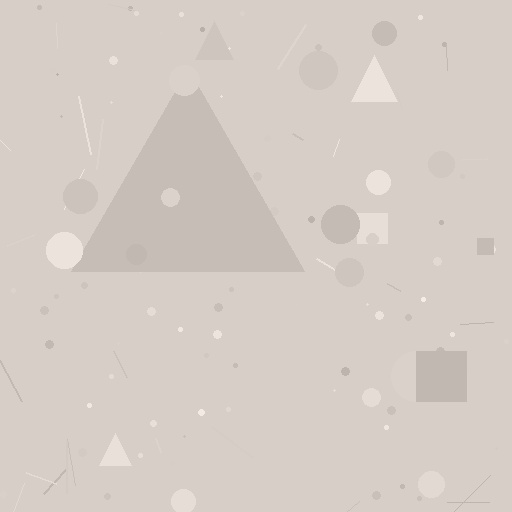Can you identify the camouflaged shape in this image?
The camouflaged shape is a triangle.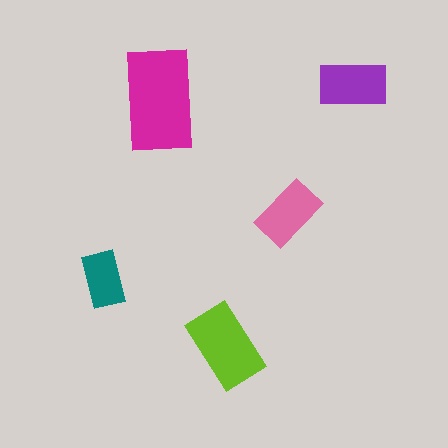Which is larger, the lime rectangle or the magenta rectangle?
The magenta one.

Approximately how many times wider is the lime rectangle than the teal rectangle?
About 1.5 times wider.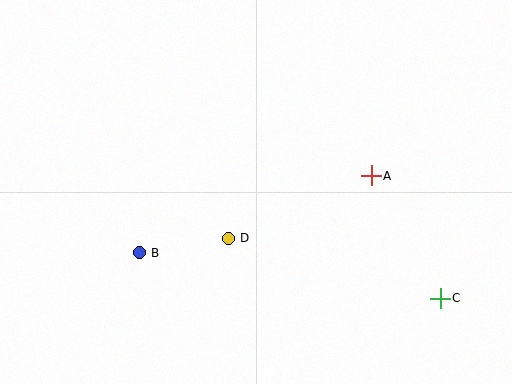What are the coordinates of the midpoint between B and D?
The midpoint between B and D is at (184, 245).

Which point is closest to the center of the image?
Point D at (228, 238) is closest to the center.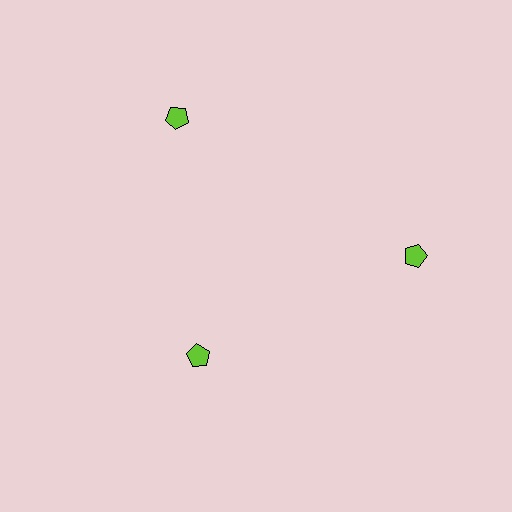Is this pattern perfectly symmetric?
No. The 3 lime pentagons are arranged in a ring, but one element near the 7 o'clock position is pulled inward toward the center, breaking the 3-fold rotational symmetry.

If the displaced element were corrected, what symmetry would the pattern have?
It would have 3-fold rotational symmetry — the pattern would map onto itself every 120 degrees.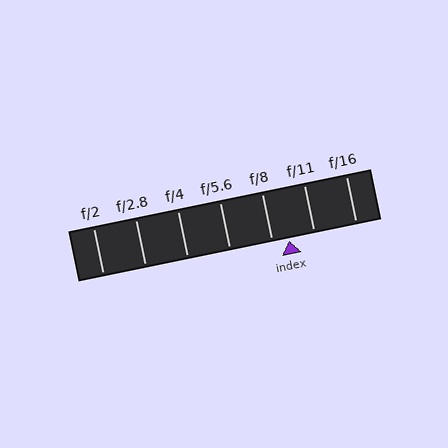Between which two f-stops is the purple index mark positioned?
The index mark is between f/8 and f/11.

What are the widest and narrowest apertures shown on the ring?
The widest aperture shown is f/2 and the narrowest is f/16.